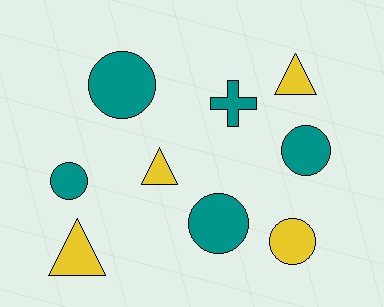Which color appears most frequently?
Teal, with 5 objects.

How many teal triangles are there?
There are no teal triangles.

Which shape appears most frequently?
Circle, with 5 objects.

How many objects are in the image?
There are 9 objects.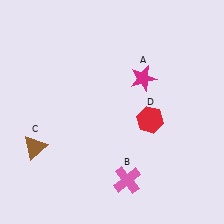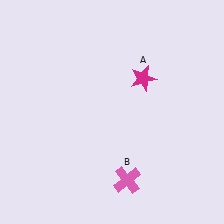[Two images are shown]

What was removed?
The brown triangle (C), the red hexagon (D) were removed in Image 2.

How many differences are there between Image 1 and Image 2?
There are 2 differences between the two images.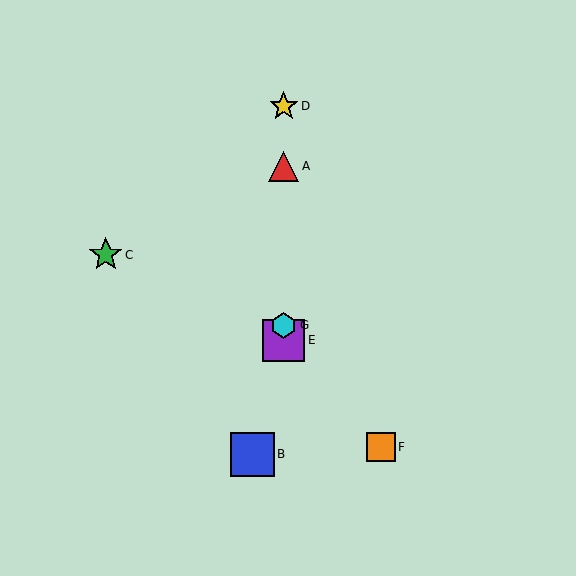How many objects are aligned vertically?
4 objects (A, D, E, G) are aligned vertically.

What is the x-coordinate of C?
Object C is at x≈106.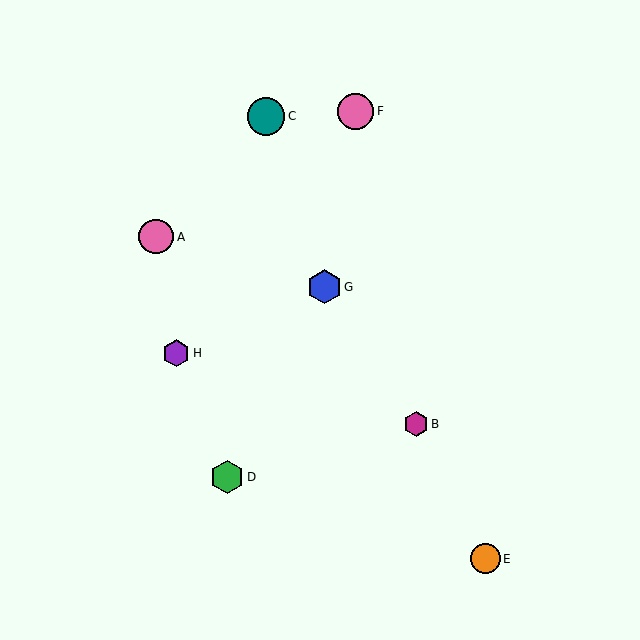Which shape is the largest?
The teal circle (labeled C) is the largest.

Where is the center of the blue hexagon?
The center of the blue hexagon is at (324, 287).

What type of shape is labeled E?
Shape E is an orange circle.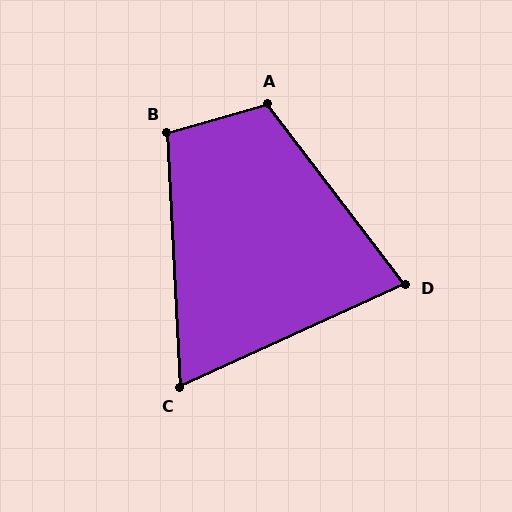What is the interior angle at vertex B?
Approximately 103 degrees (obtuse).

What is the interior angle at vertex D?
Approximately 77 degrees (acute).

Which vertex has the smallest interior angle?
C, at approximately 68 degrees.